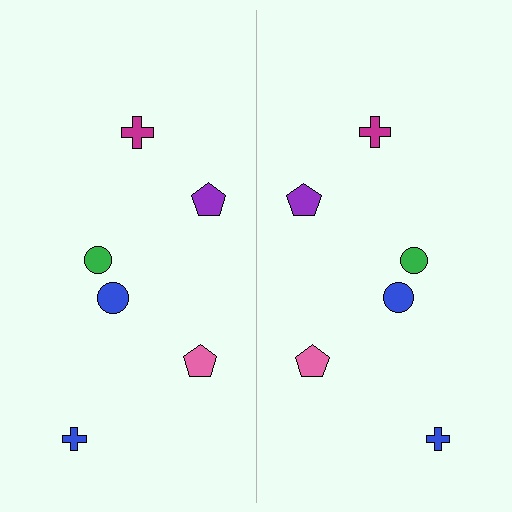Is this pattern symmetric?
Yes, this pattern has bilateral (reflection) symmetry.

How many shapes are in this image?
There are 12 shapes in this image.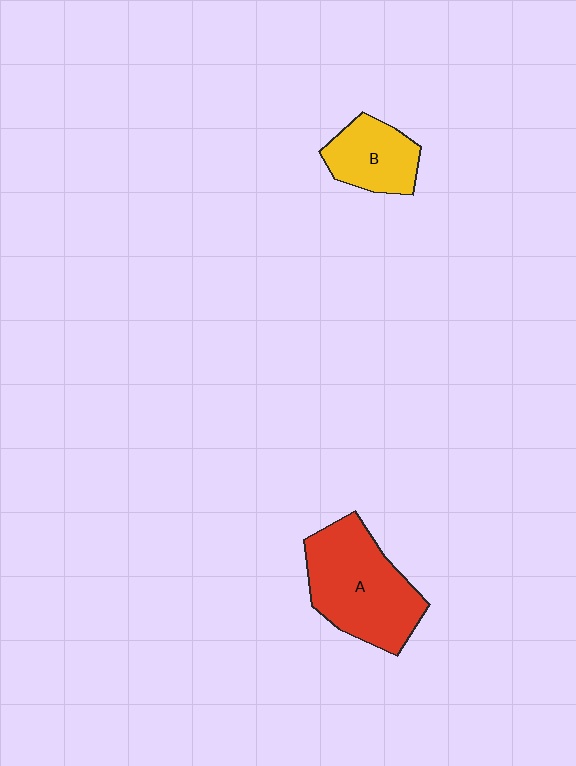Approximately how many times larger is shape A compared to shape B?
Approximately 1.9 times.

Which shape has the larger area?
Shape A (red).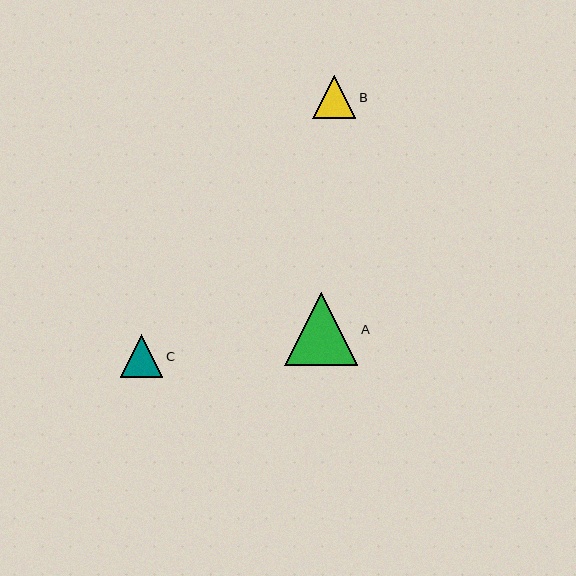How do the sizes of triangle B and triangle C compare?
Triangle B and triangle C are approximately the same size.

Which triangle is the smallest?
Triangle C is the smallest with a size of approximately 43 pixels.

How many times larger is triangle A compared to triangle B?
Triangle A is approximately 1.7 times the size of triangle B.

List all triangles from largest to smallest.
From largest to smallest: A, B, C.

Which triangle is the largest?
Triangle A is the largest with a size of approximately 74 pixels.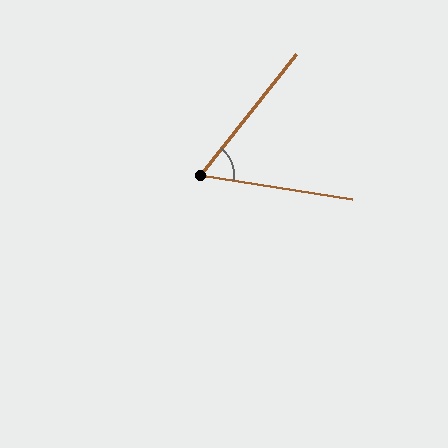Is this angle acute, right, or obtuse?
It is acute.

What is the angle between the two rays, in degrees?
Approximately 61 degrees.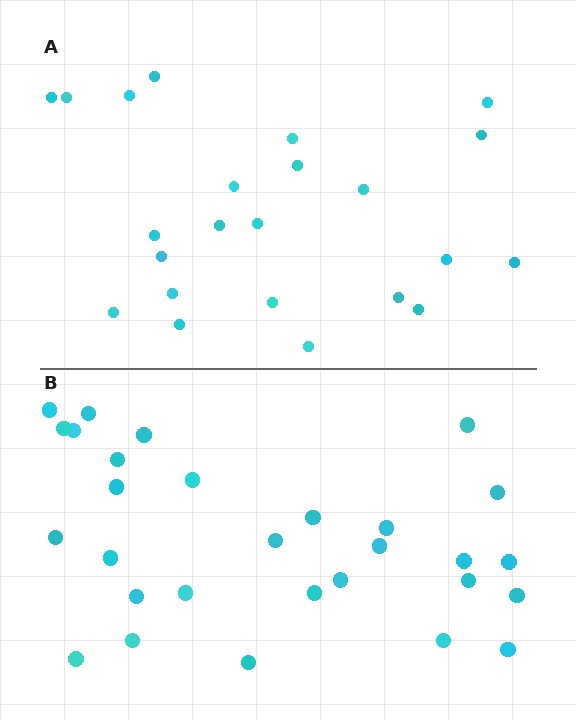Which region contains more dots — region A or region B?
Region B (the bottom region) has more dots.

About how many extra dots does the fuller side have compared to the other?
Region B has about 6 more dots than region A.